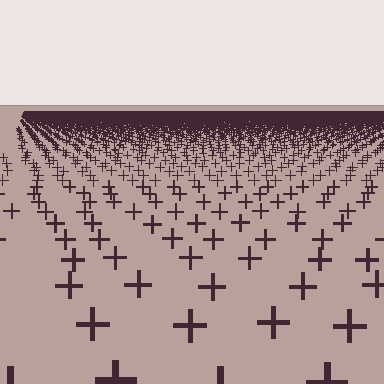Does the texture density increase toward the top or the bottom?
Density increases toward the top.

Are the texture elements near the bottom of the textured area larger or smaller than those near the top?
Larger. Near the bottom, elements are closer to the viewer and appear at a bigger on-screen size.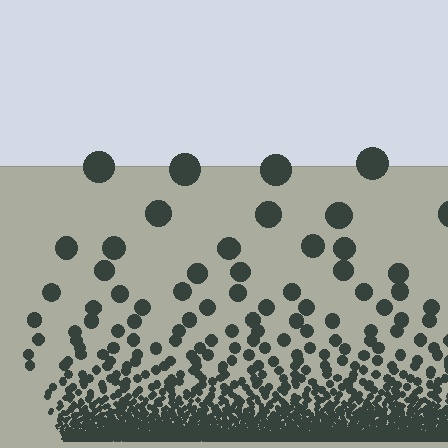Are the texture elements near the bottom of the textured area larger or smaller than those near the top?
Smaller. The gradient is inverted — elements near the bottom are smaller and denser.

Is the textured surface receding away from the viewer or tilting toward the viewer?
The surface appears to tilt toward the viewer. Texture elements get larger and sparser toward the top.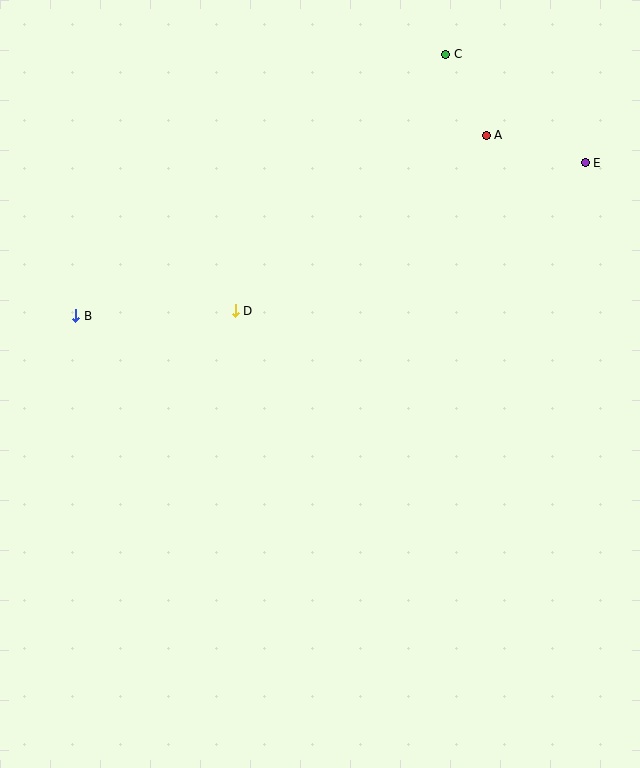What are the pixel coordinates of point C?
Point C is at (446, 54).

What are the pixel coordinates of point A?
Point A is at (486, 135).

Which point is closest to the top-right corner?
Point E is closest to the top-right corner.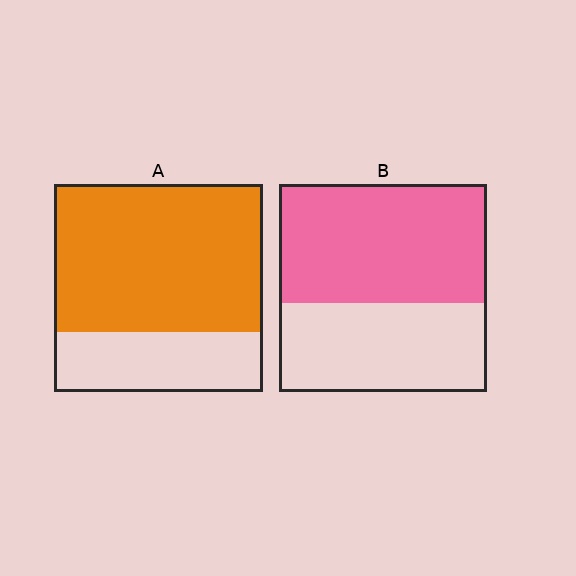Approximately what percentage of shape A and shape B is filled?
A is approximately 70% and B is approximately 55%.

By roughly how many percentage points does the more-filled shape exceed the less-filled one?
By roughly 15 percentage points (A over B).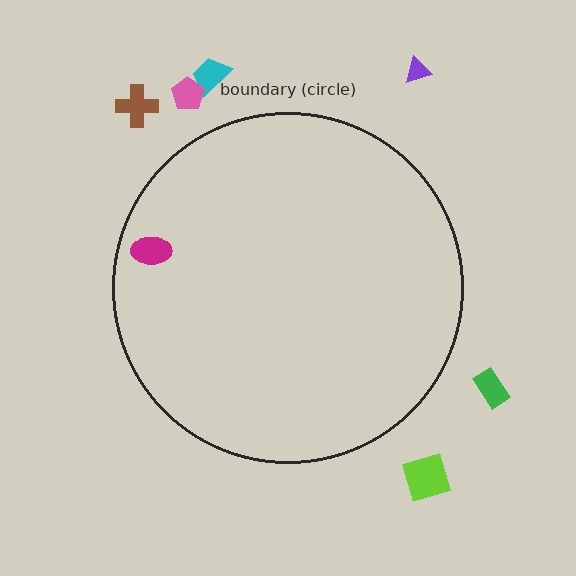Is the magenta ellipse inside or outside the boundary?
Inside.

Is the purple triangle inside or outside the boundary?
Outside.